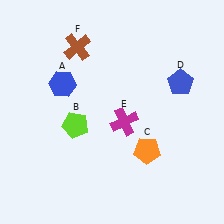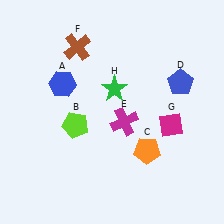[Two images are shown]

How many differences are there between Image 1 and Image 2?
There are 2 differences between the two images.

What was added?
A magenta diamond (G), a green star (H) were added in Image 2.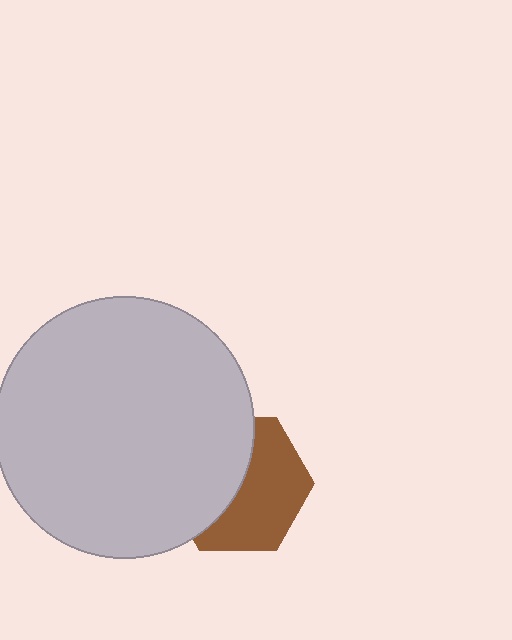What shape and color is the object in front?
The object in front is a light gray circle.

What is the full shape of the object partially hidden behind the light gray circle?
The partially hidden object is a brown hexagon.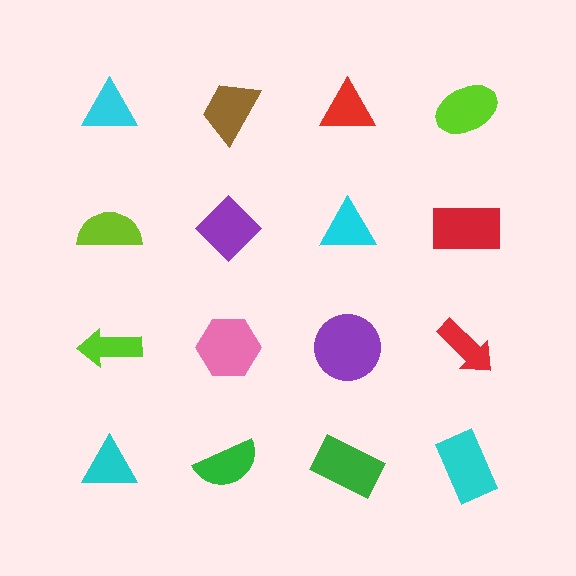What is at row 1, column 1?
A cyan triangle.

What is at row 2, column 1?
A lime semicircle.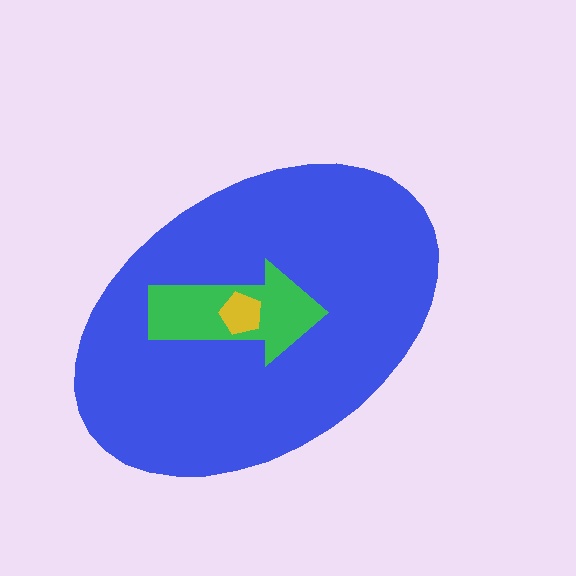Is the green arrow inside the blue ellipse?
Yes.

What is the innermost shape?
The yellow pentagon.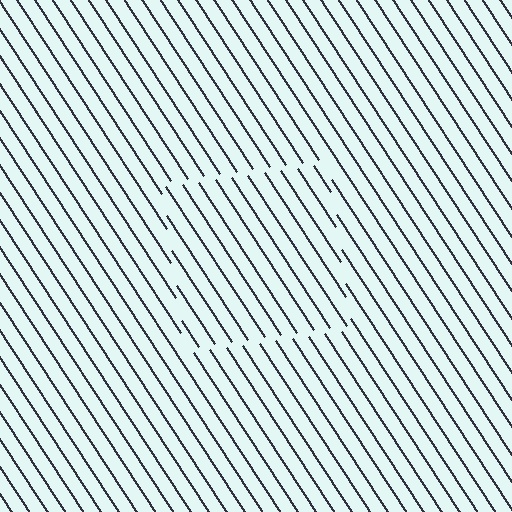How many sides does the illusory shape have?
4 sides — the line-ends trace a square.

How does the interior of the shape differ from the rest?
The interior of the shape contains the same grating, shifted by half a period — the contour is defined by the phase discontinuity where line-ends from the inner and outer gratings abut.